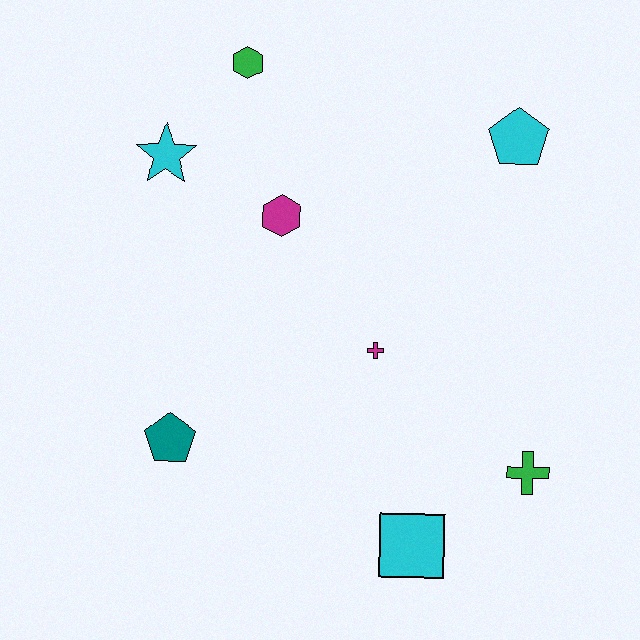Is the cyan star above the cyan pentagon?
No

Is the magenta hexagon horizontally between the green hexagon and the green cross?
Yes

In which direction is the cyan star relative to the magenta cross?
The cyan star is to the left of the magenta cross.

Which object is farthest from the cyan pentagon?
The teal pentagon is farthest from the cyan pentagon.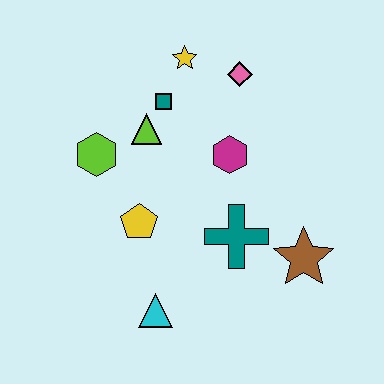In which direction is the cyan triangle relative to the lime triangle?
The cyan triangle is below the lime triangle.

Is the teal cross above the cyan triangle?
Yes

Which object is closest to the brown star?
The teal cross is closest to the brown star.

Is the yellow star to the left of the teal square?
No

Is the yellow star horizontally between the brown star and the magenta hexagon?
No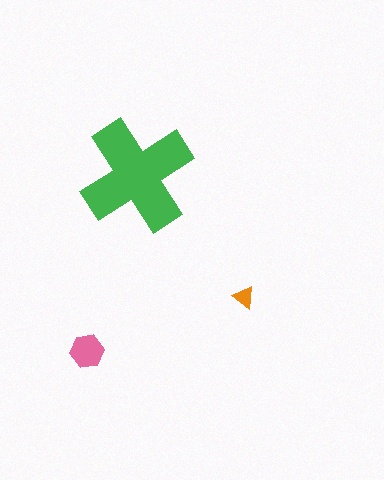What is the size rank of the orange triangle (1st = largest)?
3rd.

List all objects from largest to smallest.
The green cross, the pink hexagon, the orange triangle.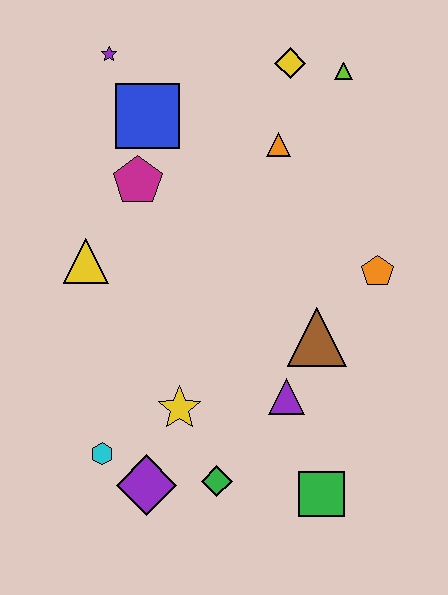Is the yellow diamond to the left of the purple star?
No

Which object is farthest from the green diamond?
The purple star is farthest from the green diamond.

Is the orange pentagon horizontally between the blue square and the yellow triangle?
No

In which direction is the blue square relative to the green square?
The blue square is above the green square.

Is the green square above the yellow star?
No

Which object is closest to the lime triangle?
The yellow diamond is closest to the lime triangle.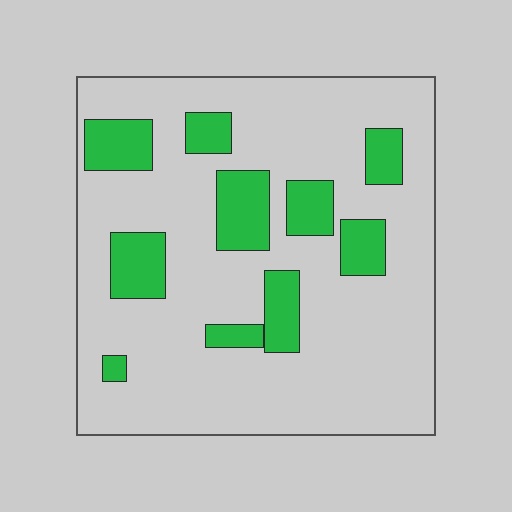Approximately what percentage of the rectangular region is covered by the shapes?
Approximately 20%.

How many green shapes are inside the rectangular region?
10.